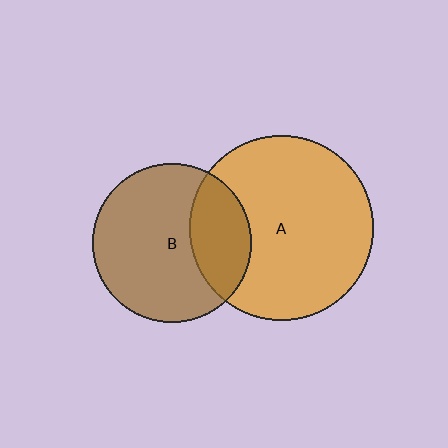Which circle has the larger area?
Circle A (orange).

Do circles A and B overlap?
Yes.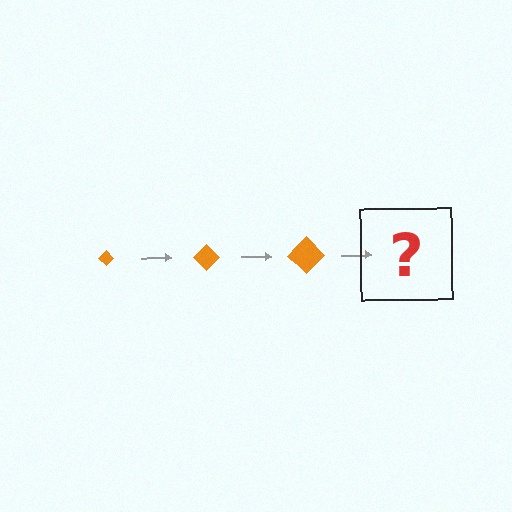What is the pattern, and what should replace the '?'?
The pattern is that the diamond gets progressively larger each step. The '?' should be an orange diamond, larger than the previous one.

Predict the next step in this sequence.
The next step is an orange diamond, larger than the previous one.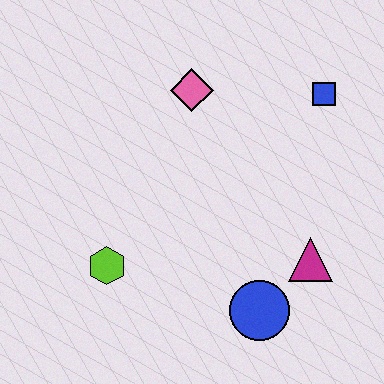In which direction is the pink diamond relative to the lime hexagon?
The pink diamond is above the lime hexagon.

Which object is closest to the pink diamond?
The blue square is closest to the pink diamond.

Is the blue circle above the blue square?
No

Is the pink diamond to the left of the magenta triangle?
Yes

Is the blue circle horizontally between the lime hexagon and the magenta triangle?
Yes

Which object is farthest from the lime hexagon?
The blue square is farthest from the lime hexagon.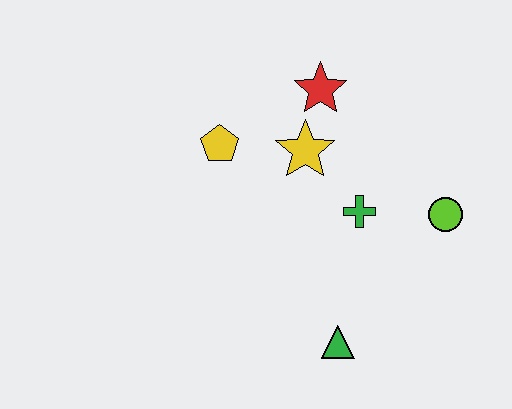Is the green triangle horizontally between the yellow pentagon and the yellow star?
No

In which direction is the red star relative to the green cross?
The red star is above the green cross.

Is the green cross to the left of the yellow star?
No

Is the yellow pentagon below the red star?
Yes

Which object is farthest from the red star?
The green triangle is farthest from the red star.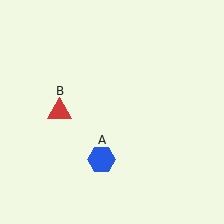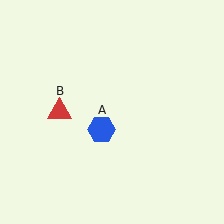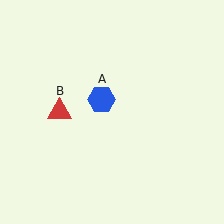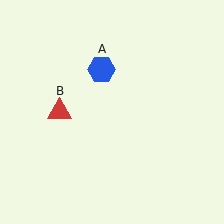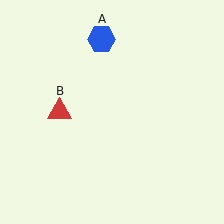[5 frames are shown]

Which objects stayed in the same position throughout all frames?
Red triangle (object B) remained stationary.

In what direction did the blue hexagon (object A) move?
The blue hexagon (object A) moved up.